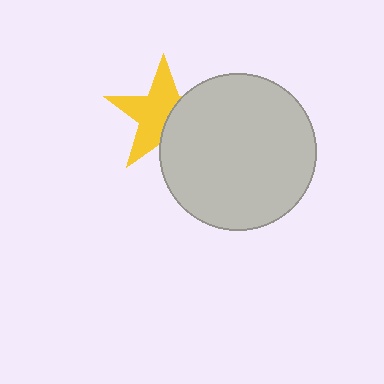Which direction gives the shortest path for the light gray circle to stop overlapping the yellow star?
Moving right gives the shortest separation.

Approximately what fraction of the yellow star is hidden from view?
Roughly 39% of the yellow star is hidden behind the light gray circle.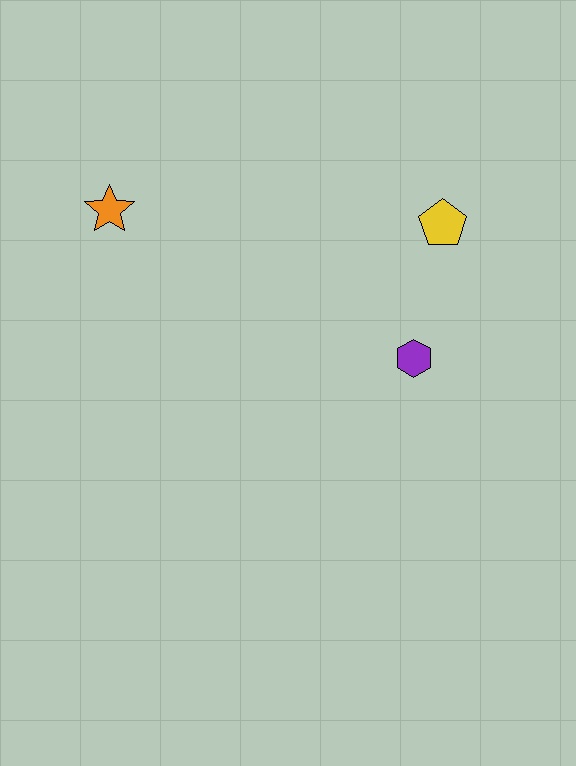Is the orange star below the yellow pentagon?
No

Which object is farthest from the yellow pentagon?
The orange star is farthest from the yellow pentagon.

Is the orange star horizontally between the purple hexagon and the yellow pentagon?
No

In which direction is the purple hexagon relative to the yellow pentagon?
The purple hexagon is below the yellow pentagon.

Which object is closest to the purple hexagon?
The yellow pentagon is closest to the purple hexagon.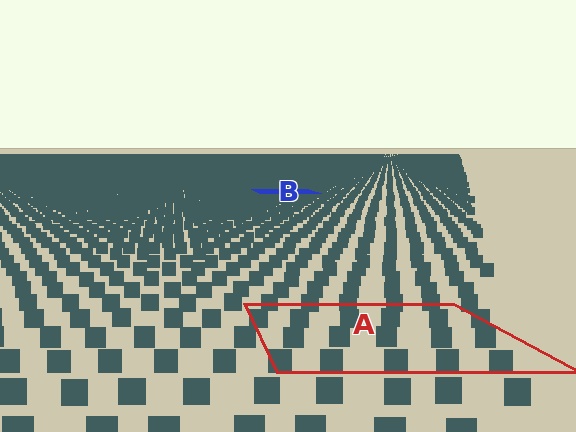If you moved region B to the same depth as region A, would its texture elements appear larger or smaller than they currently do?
They would appear larger. At a closer depth, the same texture elements are projected at a bigger on-screen size.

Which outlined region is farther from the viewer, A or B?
Region B is farther from the viewer — the texture elements inside it appear smaller and more densely packed.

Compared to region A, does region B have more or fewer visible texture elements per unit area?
Region B has more texture elements per unit area — they are packed more densely because it is farther away.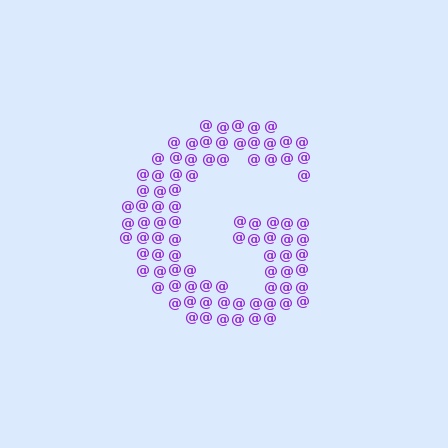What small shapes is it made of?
It is made of small at signs.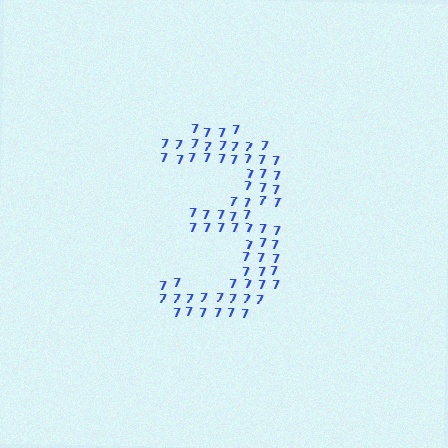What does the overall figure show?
The overall figure shows the digit 3.